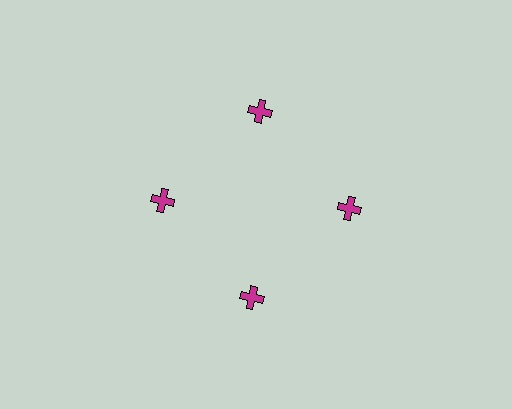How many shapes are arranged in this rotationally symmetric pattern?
There are 4 shapes, arranged in 4 groups of 1.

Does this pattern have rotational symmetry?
Yes, this pattern has 4-fold rotational symmetry. It looks the same after rotating 90 degrees around the center.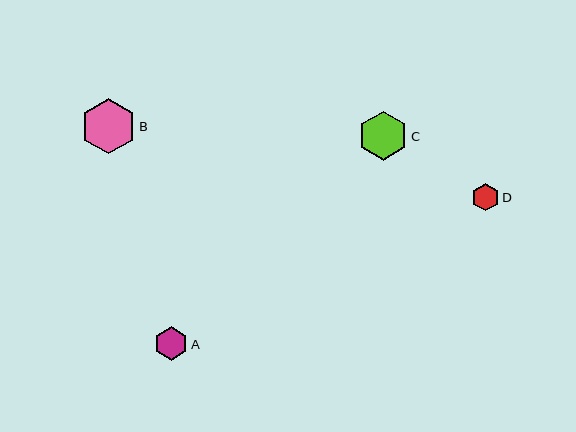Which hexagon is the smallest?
Hexagon D is the smallest with a size of approximately 27 pixels.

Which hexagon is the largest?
Hexagon B is the largest with a size of approximately 55 pixels.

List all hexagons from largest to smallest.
From largest to smallest: B, C, A, D.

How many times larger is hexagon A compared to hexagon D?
Hexagon A is approximately 1.2 times the size of hexagon D.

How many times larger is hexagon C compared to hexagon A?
Hexagon C is approximately 1.5 times the size of hexagon A.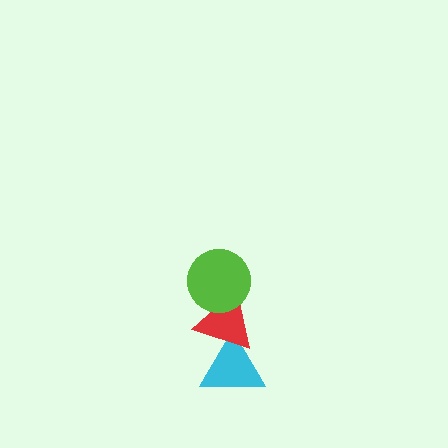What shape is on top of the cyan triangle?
The red triangle is on top of the cyan triangle.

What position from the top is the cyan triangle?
The cyan triangle is 3rd from the top.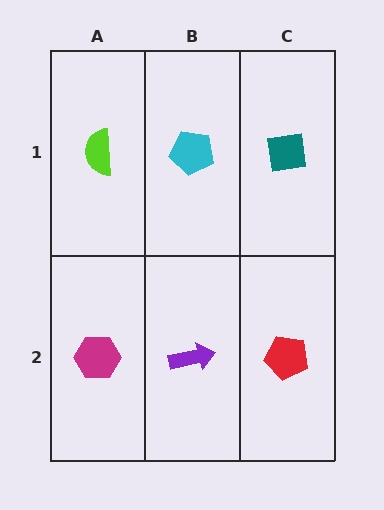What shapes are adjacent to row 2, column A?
A lime semicircle (row 1, column A), a purple arrow (row 2, column B).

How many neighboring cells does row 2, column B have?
3.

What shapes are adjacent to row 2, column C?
A teal square (row 1, column C), a purple arrow (row 2, column B).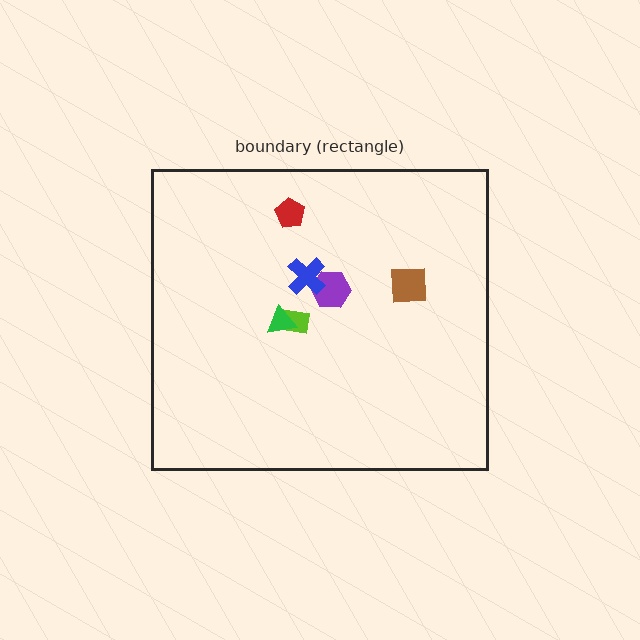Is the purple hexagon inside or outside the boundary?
Inside.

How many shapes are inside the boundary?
6 inside, 0 outside.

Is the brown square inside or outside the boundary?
Inside.